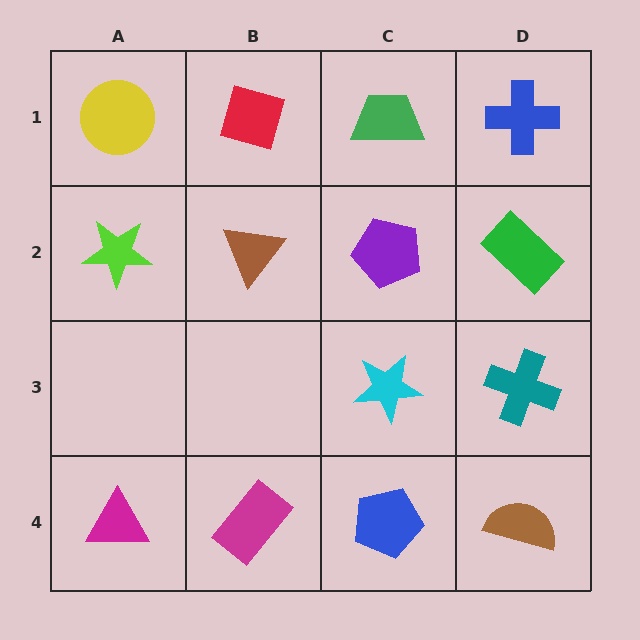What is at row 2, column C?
A purple pentagon.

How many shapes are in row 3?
2 shapes.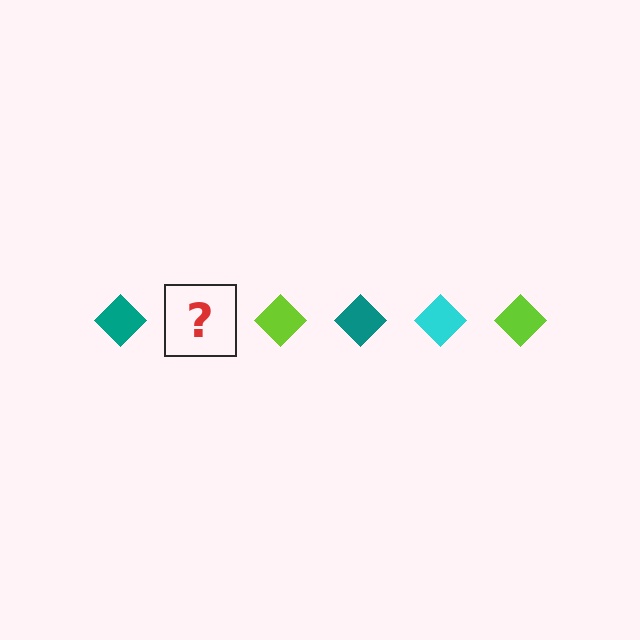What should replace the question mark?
The question mark should be replaced with a cyan diamond.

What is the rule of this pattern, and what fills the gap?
The rule is that the pattern cycles through teal, cyan, lime diamonds. The gap should be filled with a cyan diamond.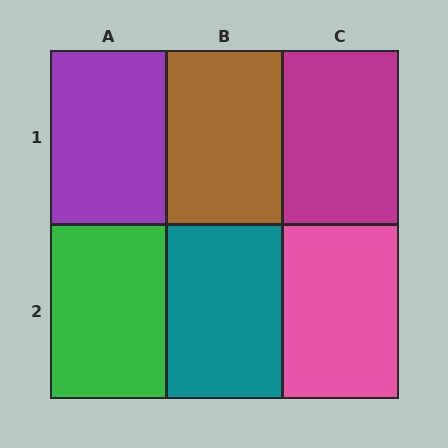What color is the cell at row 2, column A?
Green.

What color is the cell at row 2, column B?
Teal.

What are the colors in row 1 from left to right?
Purple, brown, magenta.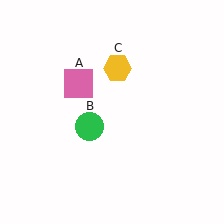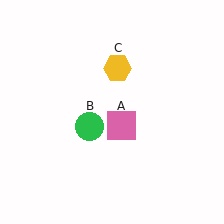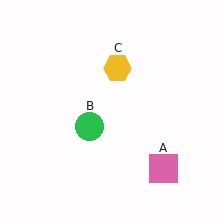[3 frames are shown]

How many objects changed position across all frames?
1 object changed position: pink square (object A).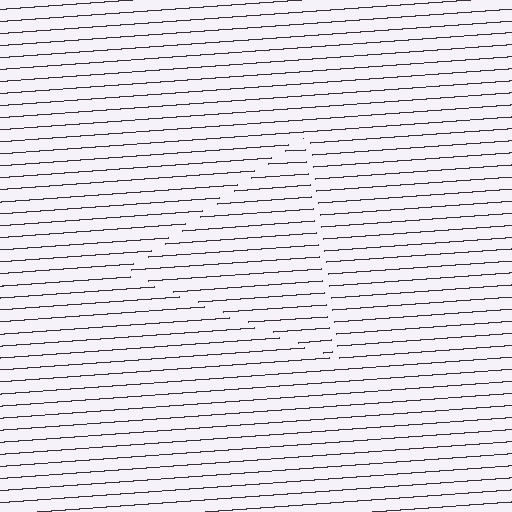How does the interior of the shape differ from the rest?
The interior of the shape contains the same grating, shifted by half a period — the contour is defined by the phase discontinuity where line-ends from the inner and outer gratings abut.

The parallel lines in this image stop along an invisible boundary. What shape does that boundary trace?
An illusory triangle. The interior of the shape contains the same grating, shifted by half a period — the contour is defined by the phase discontinuity where line-ends from the inner and outer gratings abut.